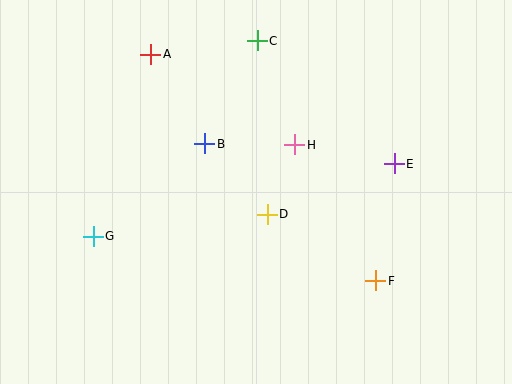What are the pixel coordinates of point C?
Point C is at (257, 41).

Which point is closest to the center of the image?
Point D at (267, 214) is closest to the center.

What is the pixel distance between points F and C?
The distance between F and C is 268 pixels.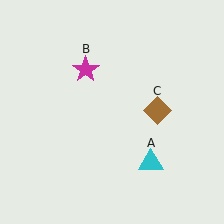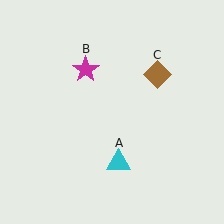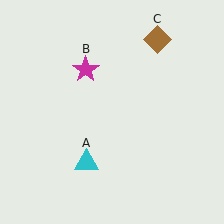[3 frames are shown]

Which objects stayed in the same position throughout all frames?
Magenta star (object B) remained stationary.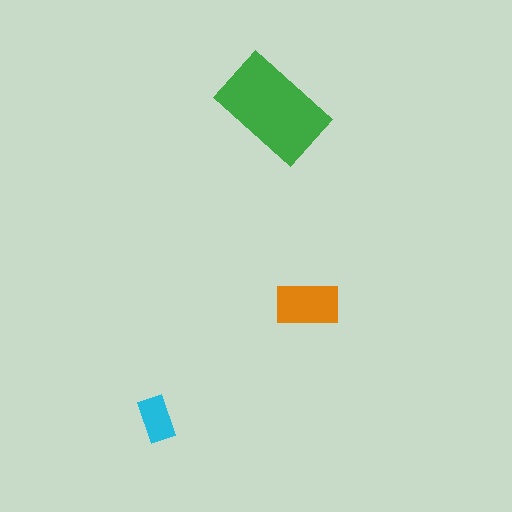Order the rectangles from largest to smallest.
the green one, the orange one, the cyan one.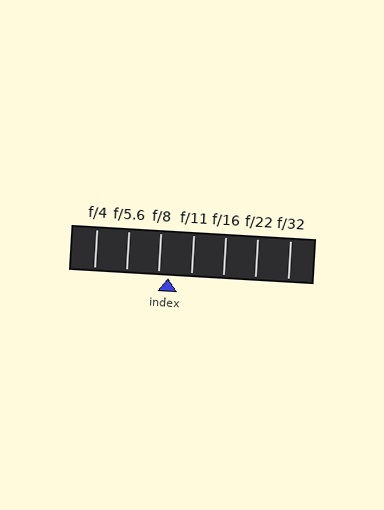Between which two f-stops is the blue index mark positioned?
The index mark is between f/8 and f/11.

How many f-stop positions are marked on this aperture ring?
There are 7 f-stop positions marked.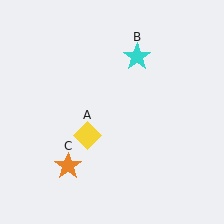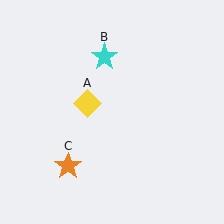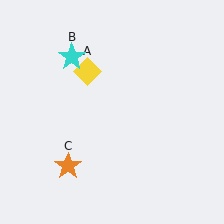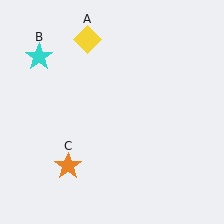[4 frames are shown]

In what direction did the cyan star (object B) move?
The cyan star (object B) moved left.